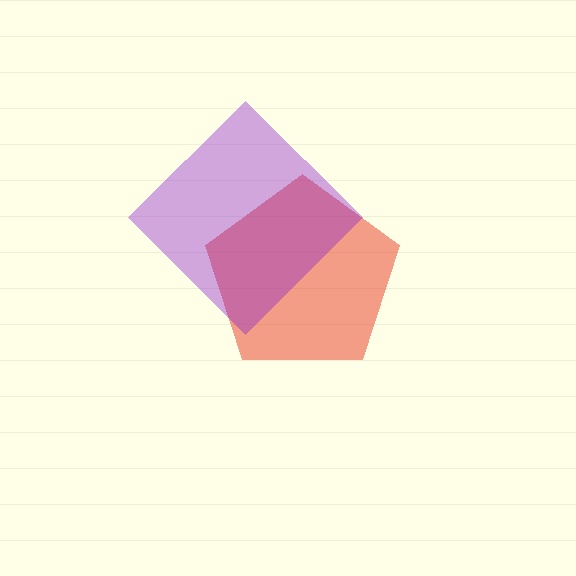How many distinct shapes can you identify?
There are 2 distinct shapes: a red pentagon, a purple diamond.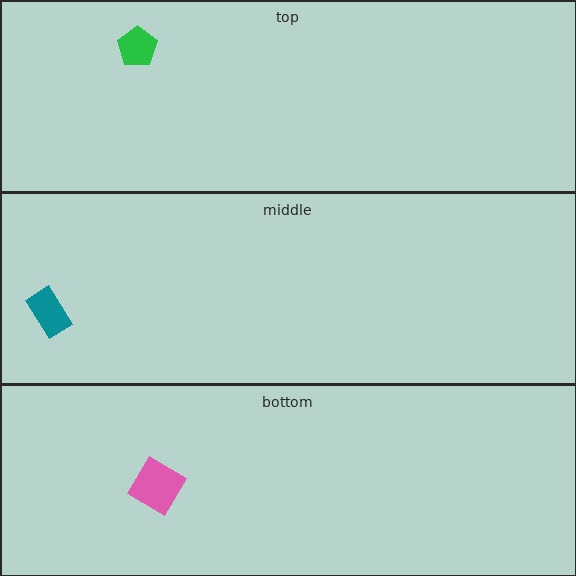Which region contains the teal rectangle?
The middle region.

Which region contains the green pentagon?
The top region.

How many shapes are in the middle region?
1.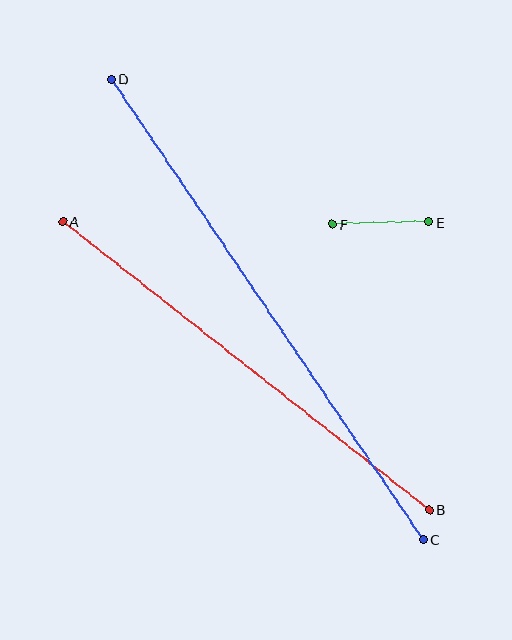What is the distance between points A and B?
The distance is approximately 466 pixels.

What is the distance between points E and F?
The distance is approximately 96 pixels.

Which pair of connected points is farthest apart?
Points C and D are farthest apart.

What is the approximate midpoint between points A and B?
The midpoint is at approximately (246, 366) pixels.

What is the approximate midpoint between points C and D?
The midpoint is at approximately (267, 309) pixels.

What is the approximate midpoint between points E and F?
The midpoint is at approximately (381, 223) pixels.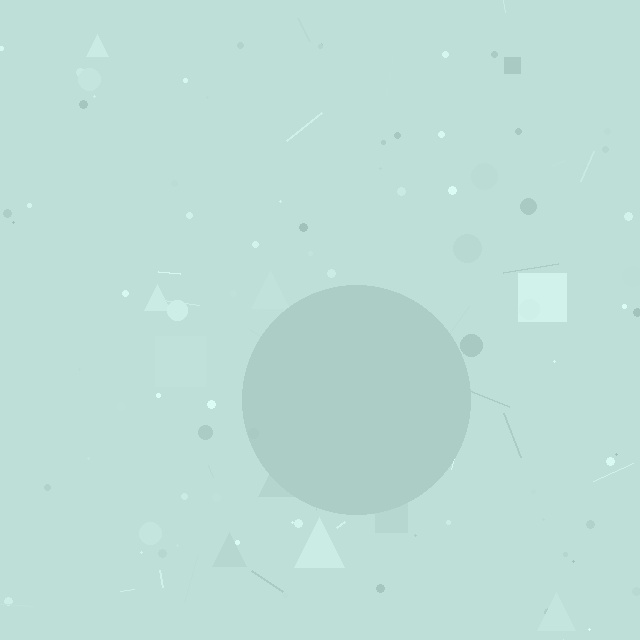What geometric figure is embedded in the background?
A circle is embedded in the background.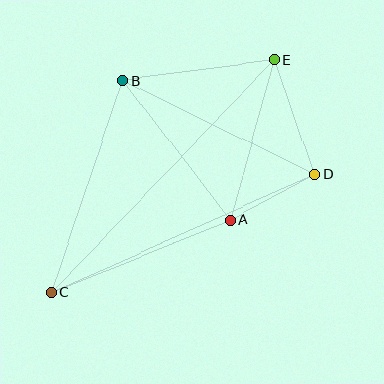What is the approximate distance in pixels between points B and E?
The distance between B and E is approximately 152 pixels.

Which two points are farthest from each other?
Points C and E are farthest from each other.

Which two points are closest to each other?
Points A and D are closest to each other.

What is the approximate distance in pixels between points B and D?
The distance between B and D is approximately 213 pixels.